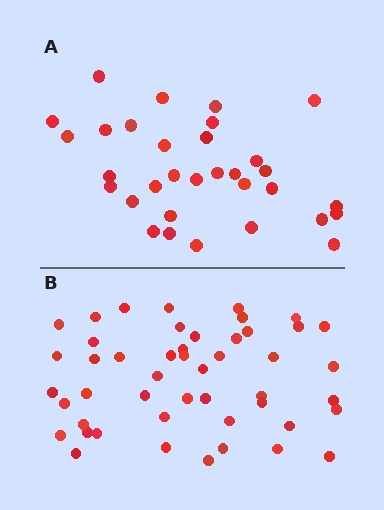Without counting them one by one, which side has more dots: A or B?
Region B (the bottom region) has more dots.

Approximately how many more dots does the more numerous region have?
Region B has approximately 15 more dots than region A.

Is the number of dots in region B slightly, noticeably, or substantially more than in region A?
Region B has substantially more. The ratio is roughly 1.5 to 1.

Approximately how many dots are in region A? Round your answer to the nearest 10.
About 30 dots. (The exact count is 32, which rounds to 30.)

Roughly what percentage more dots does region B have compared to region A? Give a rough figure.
About 50% more.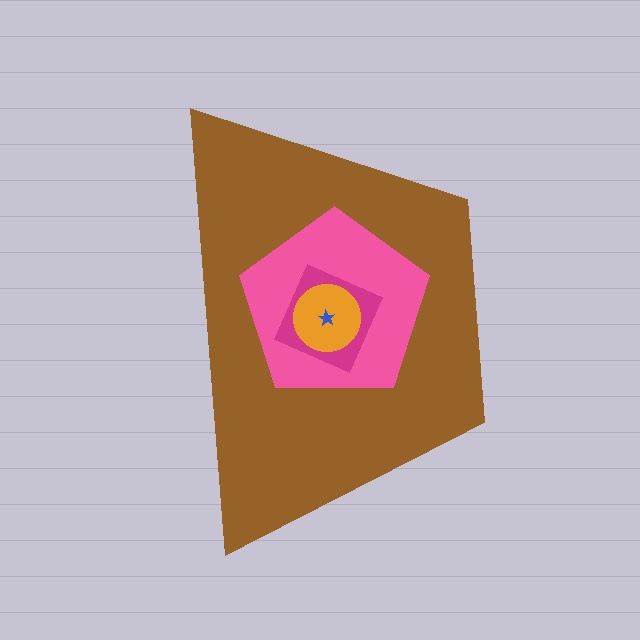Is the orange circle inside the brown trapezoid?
Yes.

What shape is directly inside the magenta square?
The orange circle.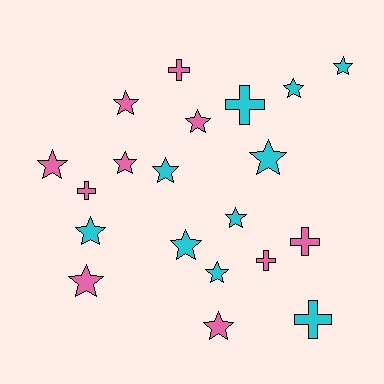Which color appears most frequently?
Pink, with 10 objects.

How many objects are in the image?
There are 20 objects.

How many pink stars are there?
There are 6 pink stars.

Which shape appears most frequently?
Star, with 14 objects.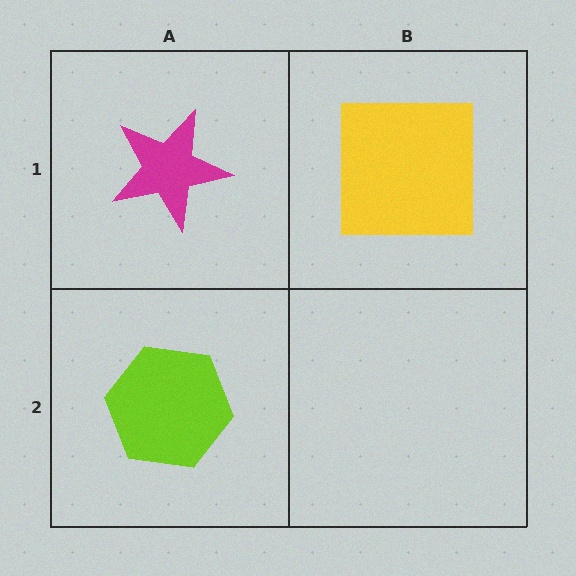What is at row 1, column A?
A magenta star.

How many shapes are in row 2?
1 shape.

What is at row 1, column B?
A yellow square.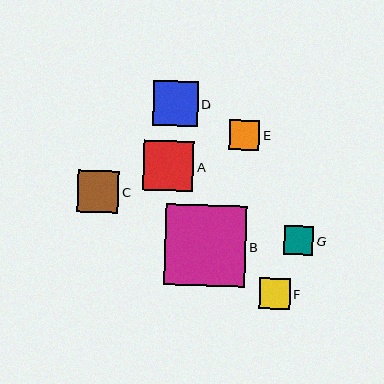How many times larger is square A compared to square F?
Square A is approximately 1.6 times the size of square F.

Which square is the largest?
Square B is the largest with a size of approximately 81 pixels.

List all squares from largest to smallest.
From largest to smallest: B, A, D, C, F, E, G.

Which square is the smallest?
Square G is the smallest with a size of approximately 29 pixels.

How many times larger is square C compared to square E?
Square C is approximately 1.4 times the size of square E.